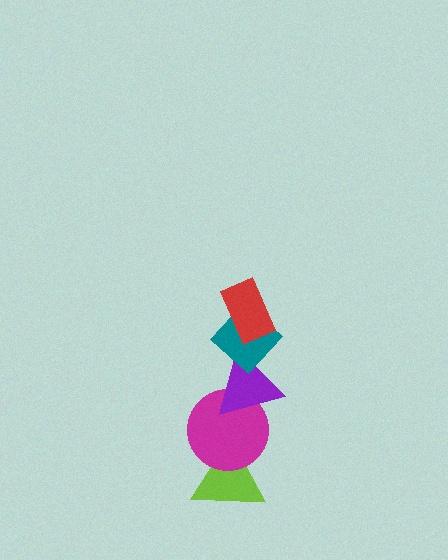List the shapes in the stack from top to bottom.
From top to bottom: the red rectangle, the teal diamond, the purple triangle, the magenta circle, the lime triangle.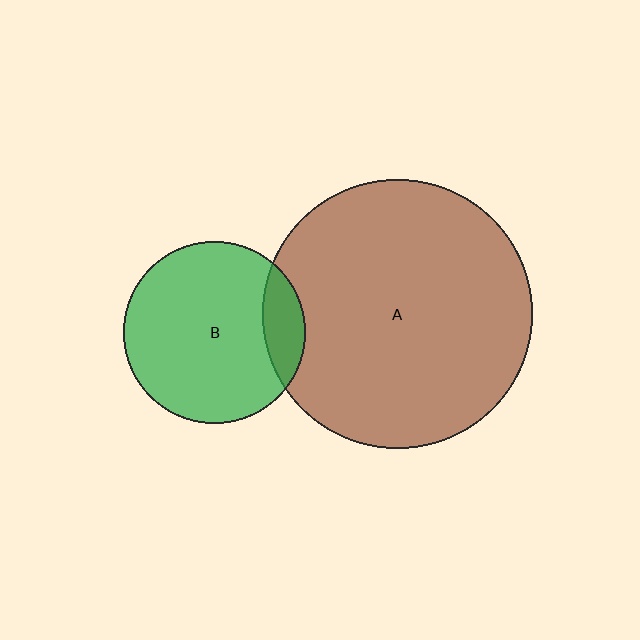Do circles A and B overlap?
Yes.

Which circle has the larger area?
Circle A (brown).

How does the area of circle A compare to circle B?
Approximately 2.2 times.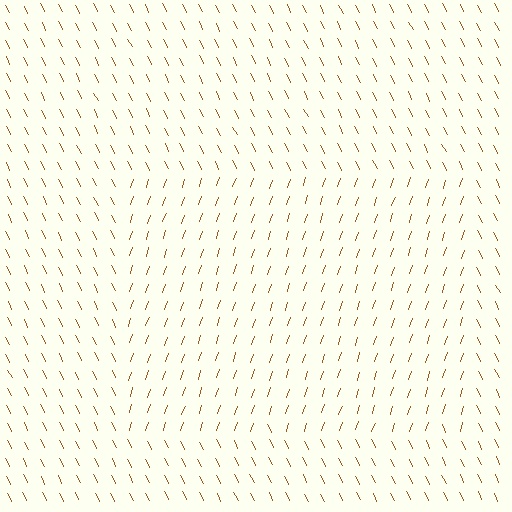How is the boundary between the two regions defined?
The boundary is defined purely by a change in line orientation (approximately 45 degrees difference). All lines are the same color and thickness.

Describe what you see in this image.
The image is filled with small brown line segments. A rectangle region in the image has lines oriented differently from the surrounding lines, creating a visible texture boundary.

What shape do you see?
I see a rectangle.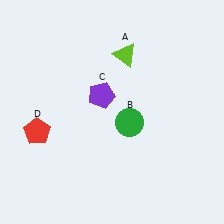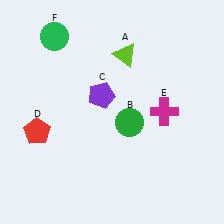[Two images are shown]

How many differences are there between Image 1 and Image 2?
There are 2 differences between the two images.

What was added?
A magenta cross (E), a green circle (F) were added in Image 2.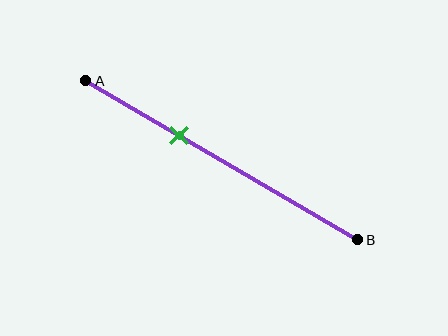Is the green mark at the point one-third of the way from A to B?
Yes, the mark is approximately at the one-third point.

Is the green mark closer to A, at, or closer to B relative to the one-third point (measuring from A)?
The green mark is approximately at the one-third point of segment AB.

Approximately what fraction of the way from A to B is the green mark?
The green mark is approximately 35% of the way from A to B.